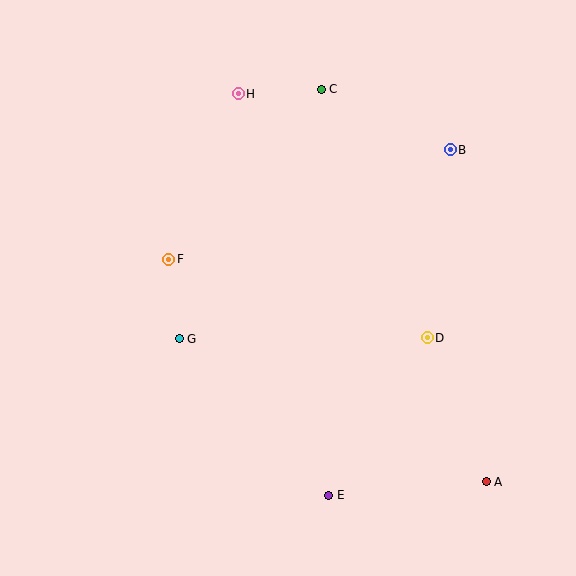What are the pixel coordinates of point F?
Point F is at (169, 259).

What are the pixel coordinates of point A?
Point A is at (486, 482).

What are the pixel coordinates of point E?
Point E is at (329, 495).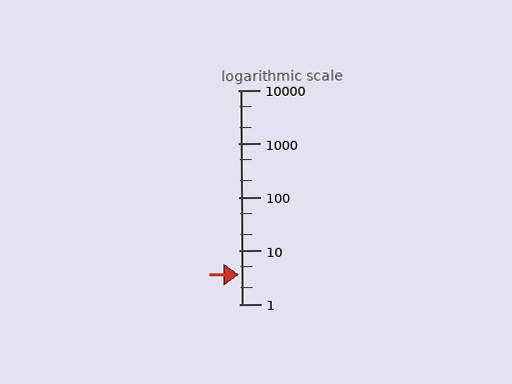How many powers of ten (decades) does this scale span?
The scale spans 4 decades, from 1 to 10000.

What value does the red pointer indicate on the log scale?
The pointer indicates approximately 3.6.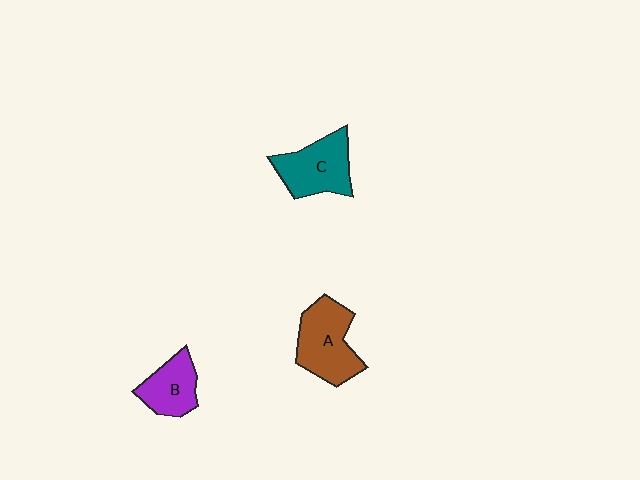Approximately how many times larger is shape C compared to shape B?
Approximately 1.4 times.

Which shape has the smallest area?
Shape B (purple).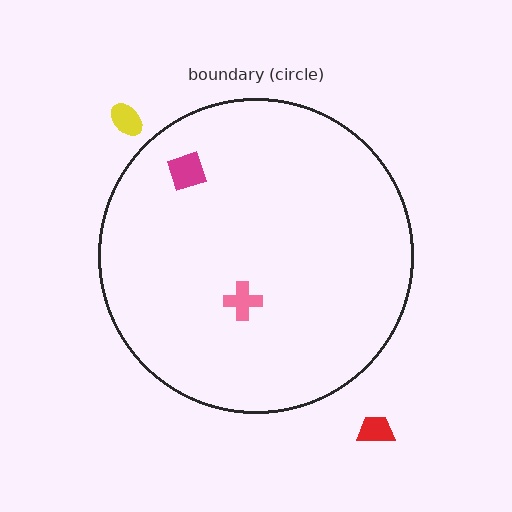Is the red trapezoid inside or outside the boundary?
Outside.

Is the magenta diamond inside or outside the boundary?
Inside.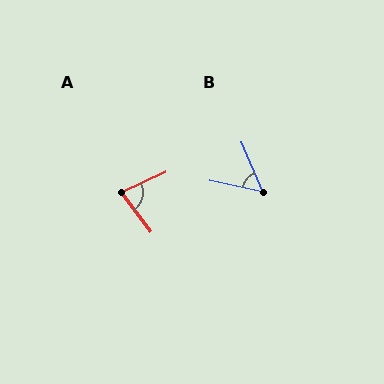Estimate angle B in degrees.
Approximately 55 degrees.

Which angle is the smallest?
B, at approximately 55 degrees.